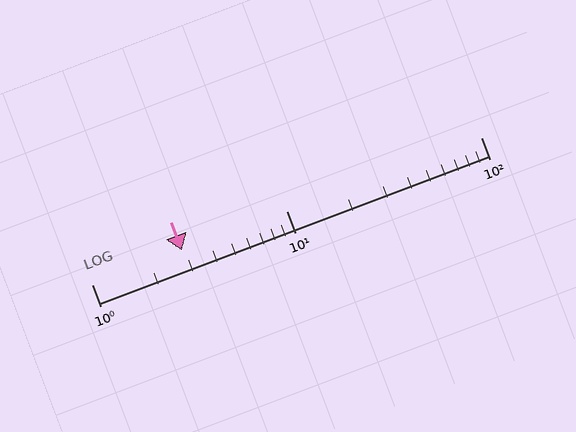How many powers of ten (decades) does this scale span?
The scale spans 2 decades, from 1 to 100.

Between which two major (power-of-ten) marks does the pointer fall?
The pointer is between 1 and 10.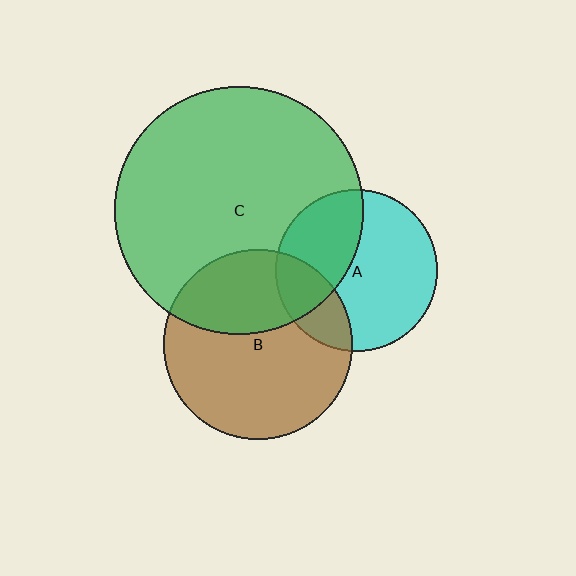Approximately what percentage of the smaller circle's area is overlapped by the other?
Approximately 20%.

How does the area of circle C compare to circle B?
Approximately 1.7 times.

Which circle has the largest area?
Circle C (green).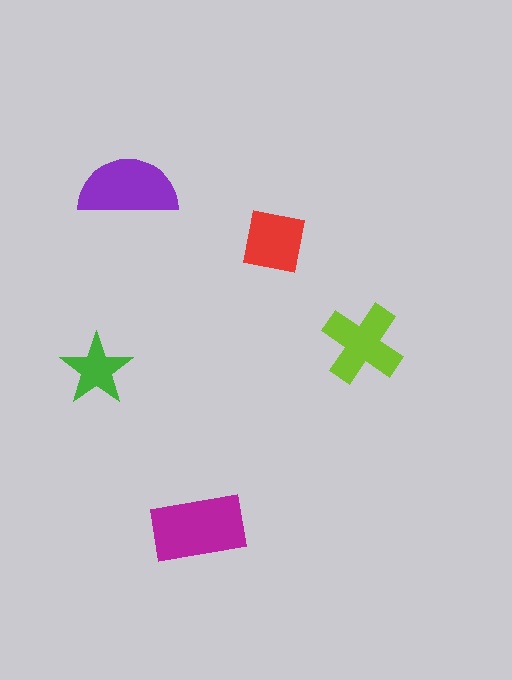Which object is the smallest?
The green star.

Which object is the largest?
The magenta rectangle.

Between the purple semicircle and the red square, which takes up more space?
The purple semicircle.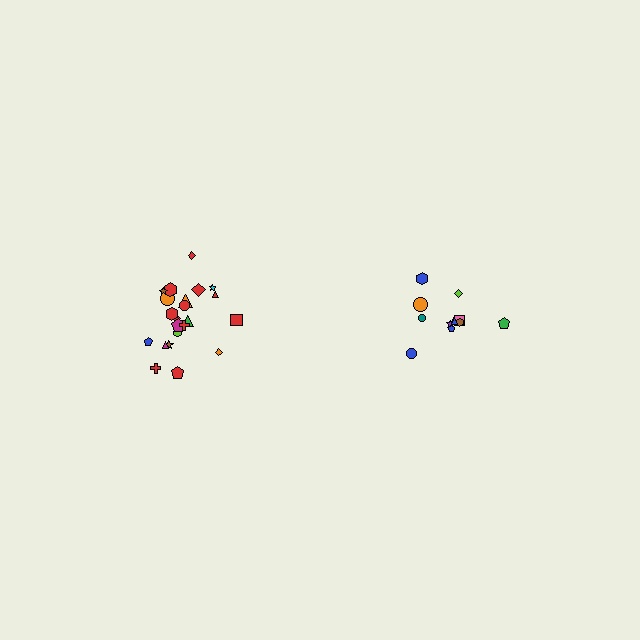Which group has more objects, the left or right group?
The left group.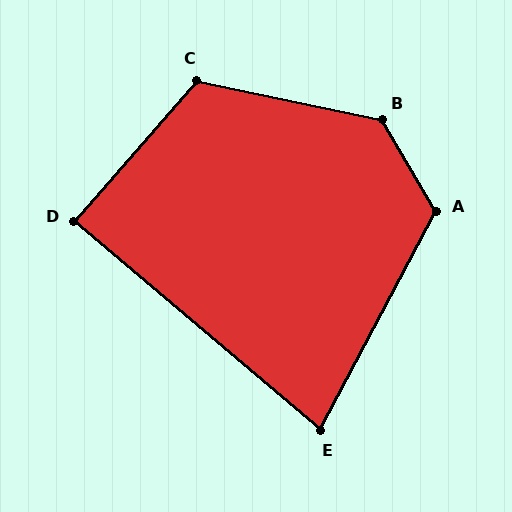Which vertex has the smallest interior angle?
E, at approximately 78 degrees.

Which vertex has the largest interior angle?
B, at approximately 133 degrees.